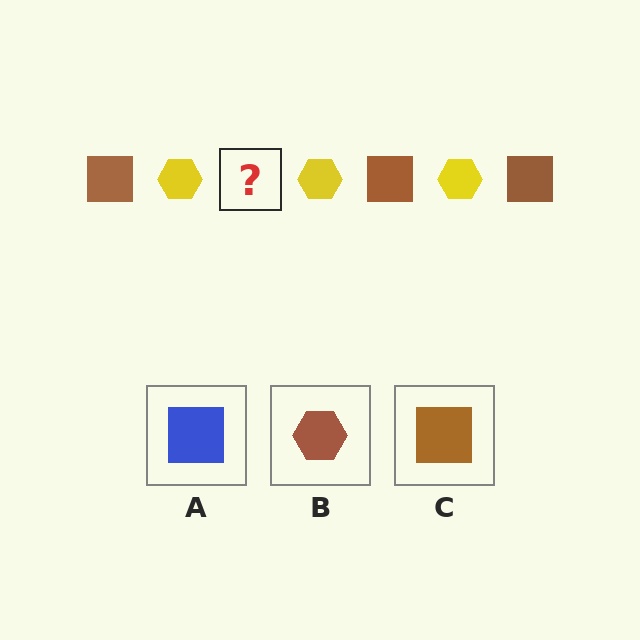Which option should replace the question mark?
Option C.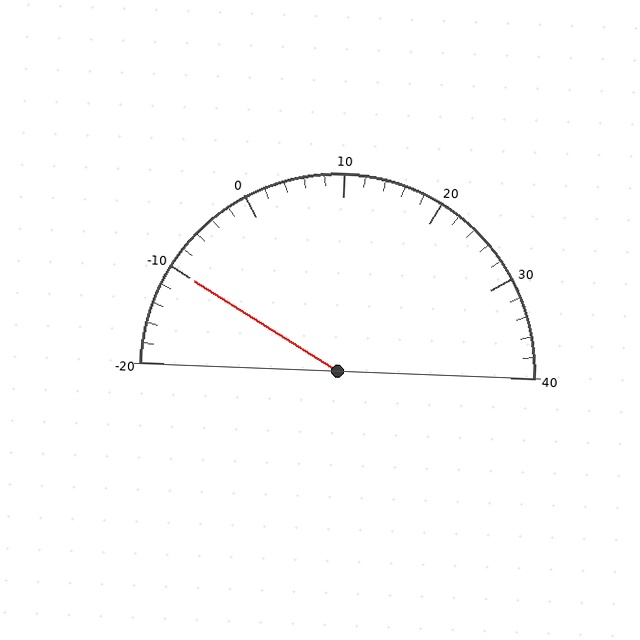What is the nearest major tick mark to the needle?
The nearest major tick mark is -10.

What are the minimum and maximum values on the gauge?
The gauge ranges from -20 to 40.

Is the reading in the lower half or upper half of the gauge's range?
The reading is in the lower half of the range (-20 to 40).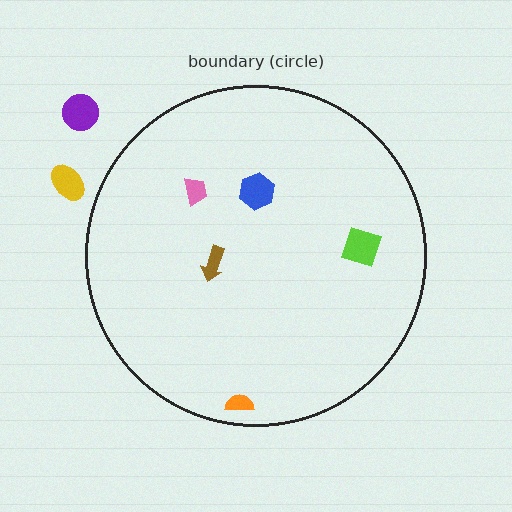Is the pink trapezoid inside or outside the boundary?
Inside.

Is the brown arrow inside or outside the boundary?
Inside.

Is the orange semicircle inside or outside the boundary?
Inside.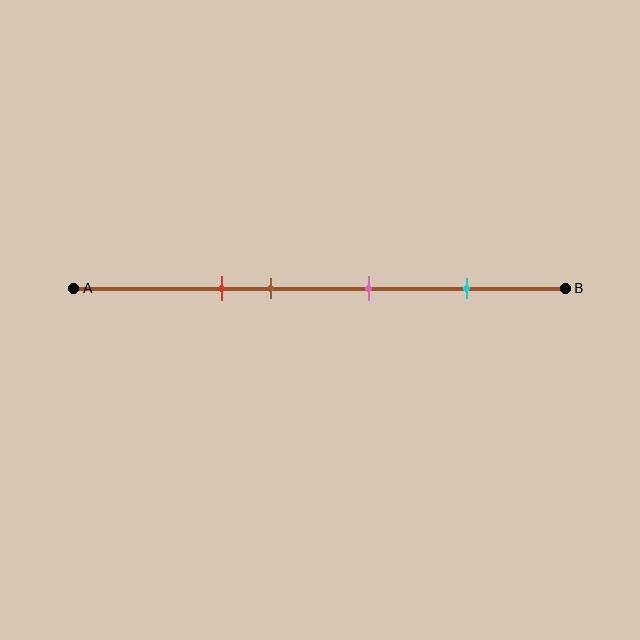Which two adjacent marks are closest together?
The red and brown marks are the closest adjacent pair.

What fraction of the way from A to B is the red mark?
The red mark is approximately 30% (0.3) of the way from A to B.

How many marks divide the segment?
There are 4 marks dividing the segment.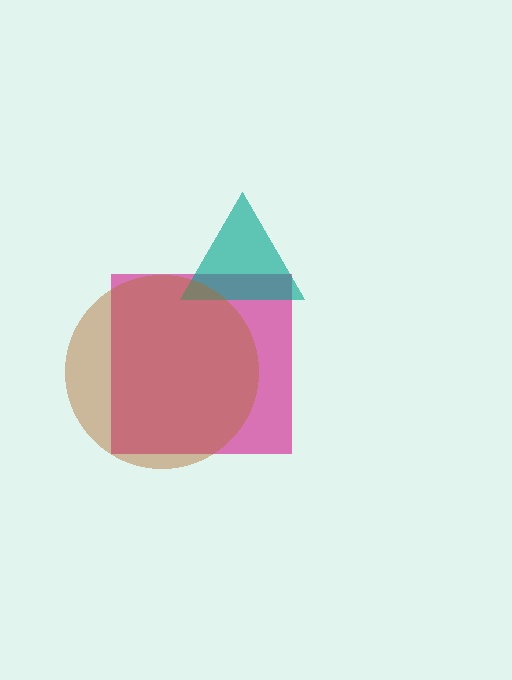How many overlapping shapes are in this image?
There are 3 overlapping shapes in the image.